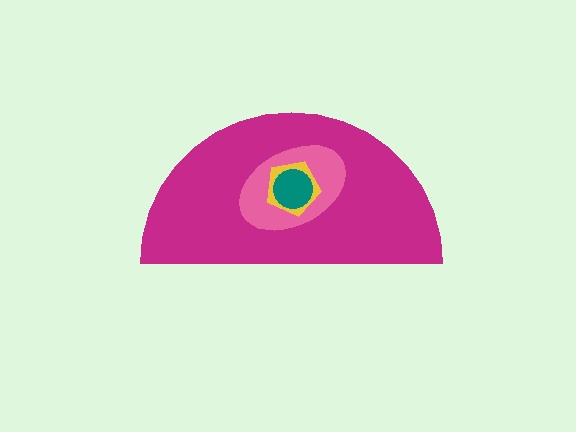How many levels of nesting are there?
4.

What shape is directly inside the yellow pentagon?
The teal circle.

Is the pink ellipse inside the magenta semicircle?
Yes.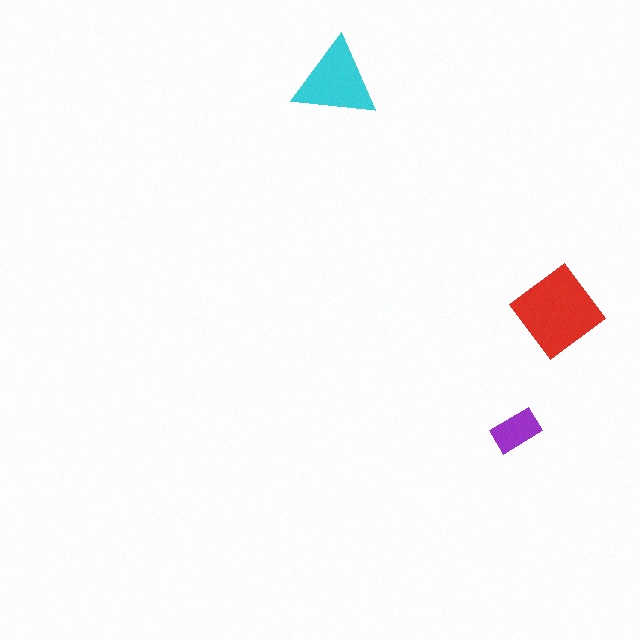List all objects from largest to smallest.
The red diamond, the cyan triangle, the purple rectangle.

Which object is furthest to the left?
The cyan triangle is leftmost.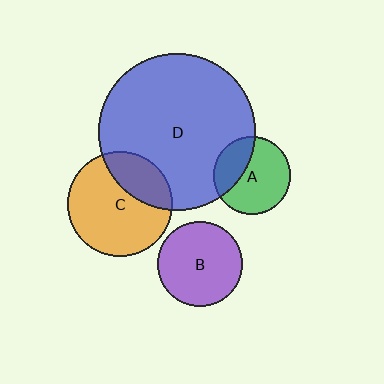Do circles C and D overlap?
Yes.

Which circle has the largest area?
Circle D (blue).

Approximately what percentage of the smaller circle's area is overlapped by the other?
Approximately 30%.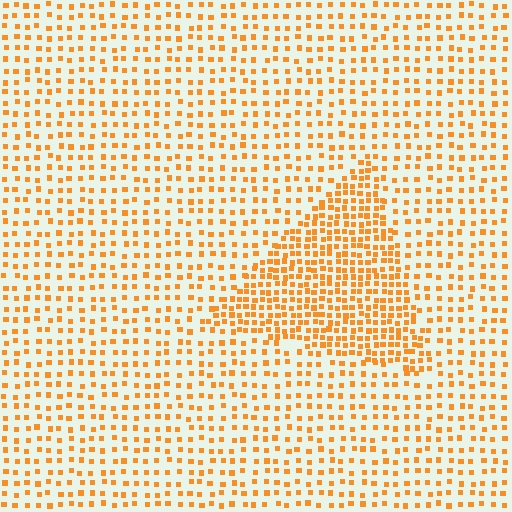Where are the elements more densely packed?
The elements are more densely packed inside the triangle boundary.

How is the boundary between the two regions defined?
The boundary is defined by a change in element density (approximately 2.0x ratio). All elements are the same color, size, and shape.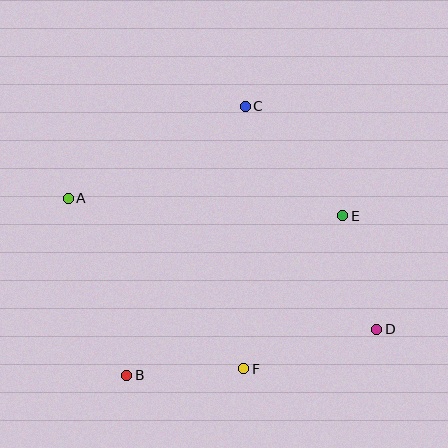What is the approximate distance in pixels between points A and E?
The distance between A and E is approximately 275 pixels.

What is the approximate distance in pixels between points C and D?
The distance between C and D is approximately 259 pixels.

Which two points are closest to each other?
Points B and F are closest to each other.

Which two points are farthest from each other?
Points A and D are farthest from each other.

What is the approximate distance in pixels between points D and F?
The distance between D and F is approximately 139 pixels.